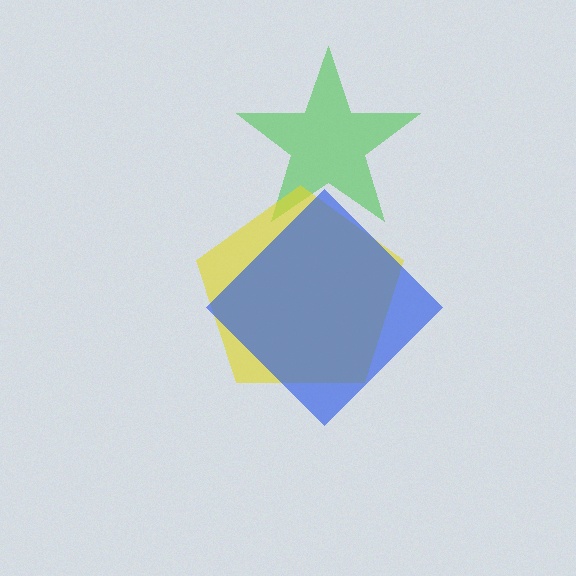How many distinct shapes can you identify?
There are 3 distinct shapes: a green star, a yellow pentagon, a blue diamond.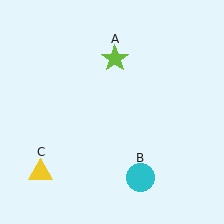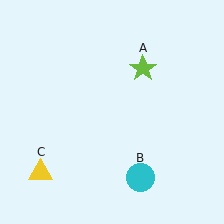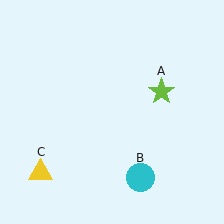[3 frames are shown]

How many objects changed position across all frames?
1 object changed position: lime star (object A).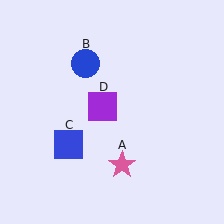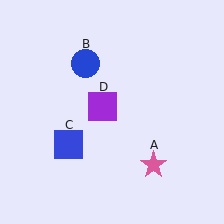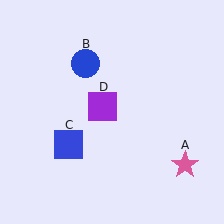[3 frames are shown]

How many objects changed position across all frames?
1 object changed position: pink star (object A).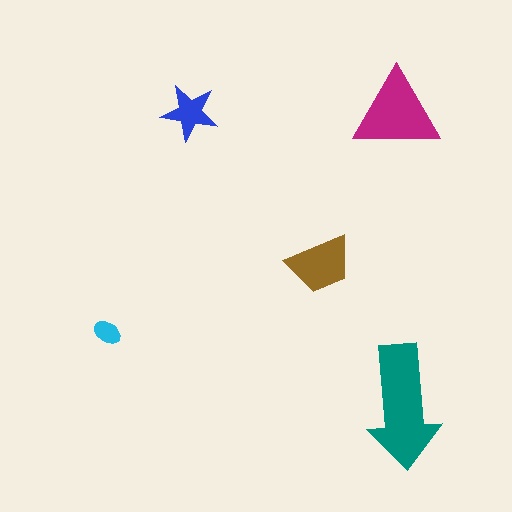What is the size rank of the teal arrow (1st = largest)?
1st.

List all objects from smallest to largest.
The cyan ellipse, the blue star, the brown trapezoid, the magenta triangle, the teal arrow.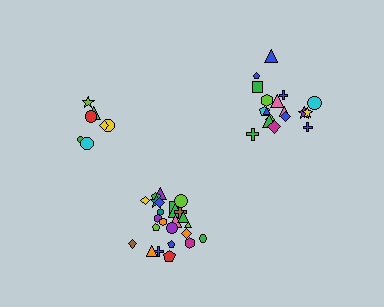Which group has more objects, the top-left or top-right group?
The top-right group.